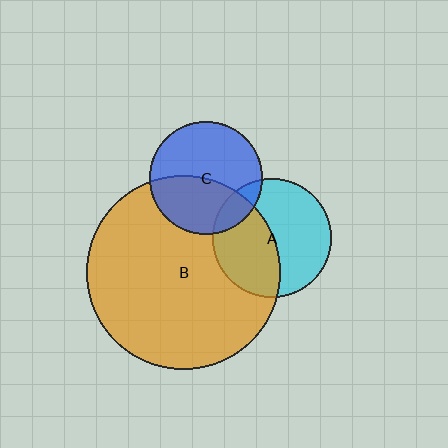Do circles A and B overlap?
Yes.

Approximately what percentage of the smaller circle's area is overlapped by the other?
Approximately 45%.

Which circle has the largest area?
Circle B (orange).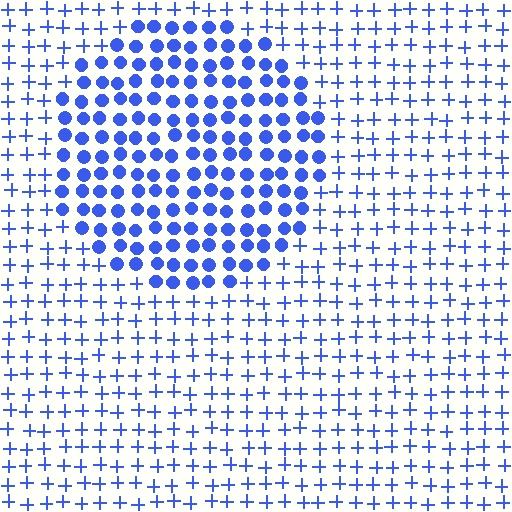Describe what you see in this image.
The image is filled with small blue elements arranged in a uniform grid. A circle-shaped region contains circles, while the surrounding area contains plus signs. The boundary is defined purely by the change in element shape.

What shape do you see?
I see a circle.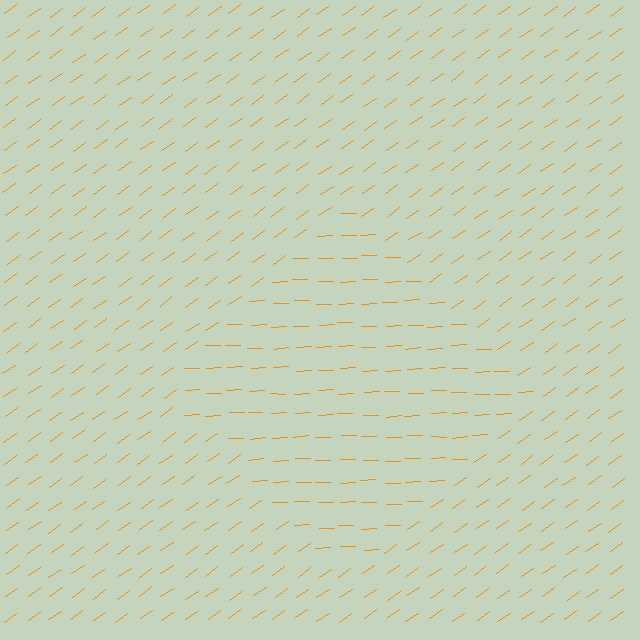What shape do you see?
I see a diamond.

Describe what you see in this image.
The image is filled with small orange line segments. A diamond region in the image has lines oriented differently from the surrounding lines, creating a visible texture boundary.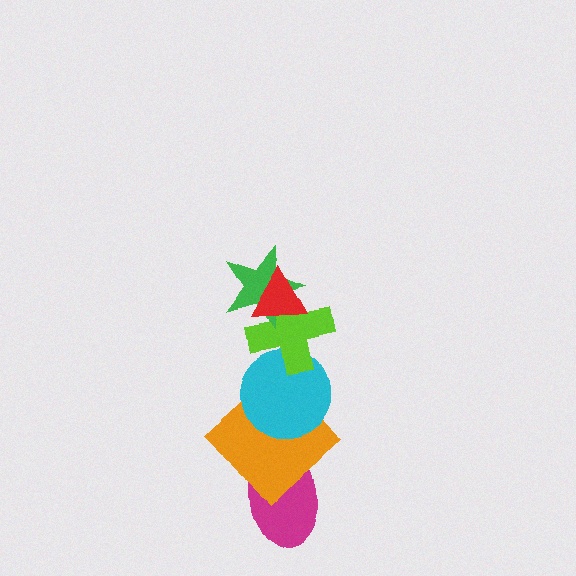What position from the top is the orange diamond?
The orange diamond is 5th from the top.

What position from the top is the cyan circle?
The cyan circle is 4th from the top.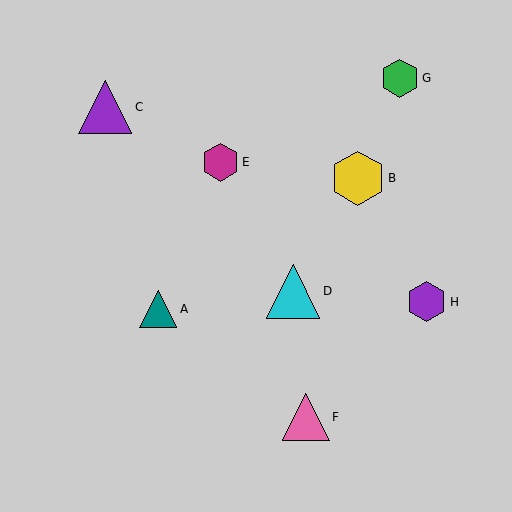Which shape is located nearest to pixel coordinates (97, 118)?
The purple triangle (labeled C) at (105, 107) is nearest to that location.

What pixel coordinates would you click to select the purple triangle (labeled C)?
Click at (105, 107) to select the purple triangle C.